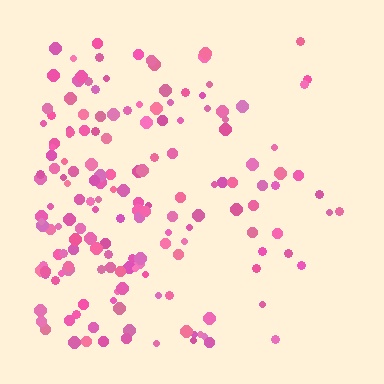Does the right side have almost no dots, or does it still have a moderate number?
Still a moderate number, just noticeably fewer than the left.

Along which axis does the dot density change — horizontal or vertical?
Horizontal.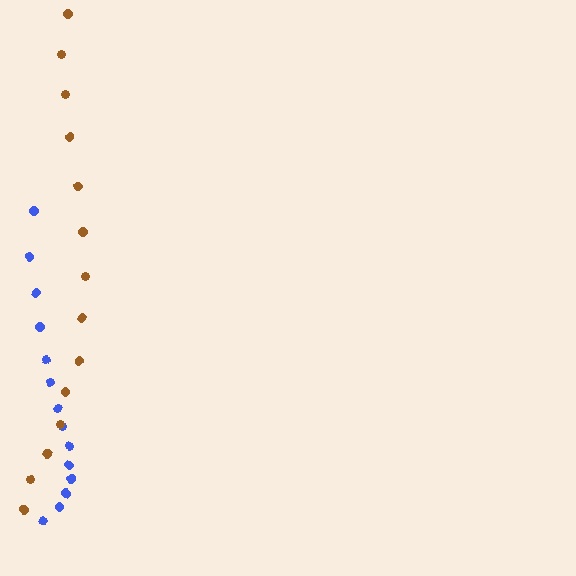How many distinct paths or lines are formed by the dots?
There are 2 distinct paths.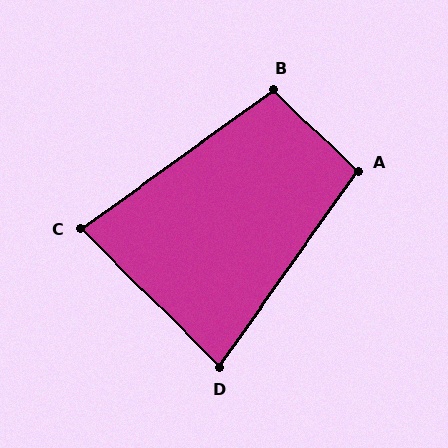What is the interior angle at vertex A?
Approximately 99 degrees (obtuse).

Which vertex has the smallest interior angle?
D, at approximately 80 degrees.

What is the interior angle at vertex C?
Approximately 81 degrees (acute).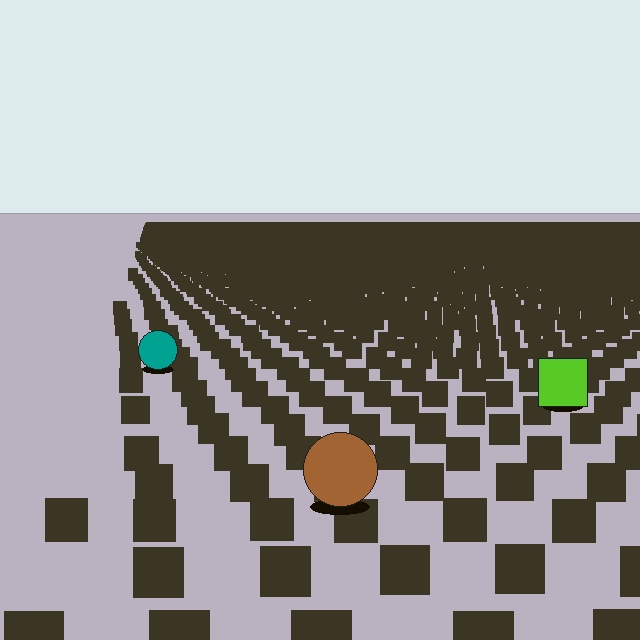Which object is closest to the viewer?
The brown circle is closest. The texture marks near it are larger and more spread out.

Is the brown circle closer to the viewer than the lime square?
Yes. The brown circle is closer — you can tell from the texture gradient: the ground texture is coarser near it.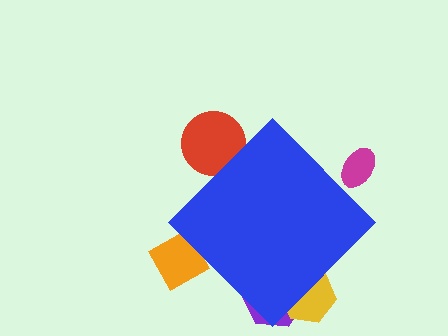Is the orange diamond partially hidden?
Yes, the orange diamond is partially hidden behind the blue diamond.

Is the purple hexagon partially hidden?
Yes, the purple hexagon is partially hidden behind the blue diamond.